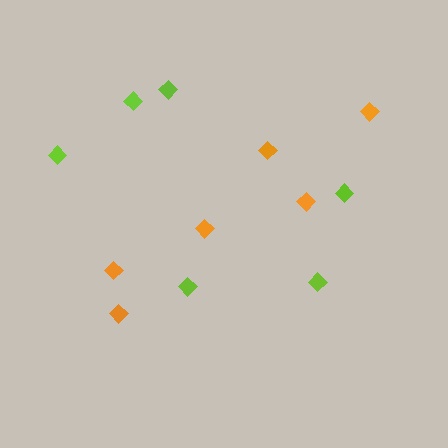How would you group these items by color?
There are 2 groups: one group of orange diamonds (6) and one group of lime diamonds (6).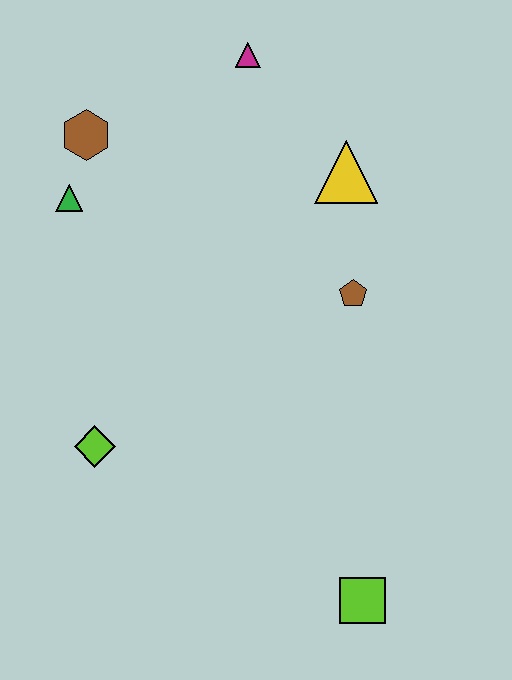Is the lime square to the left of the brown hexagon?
No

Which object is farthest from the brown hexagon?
The lime square is farthest from the brown hexagon.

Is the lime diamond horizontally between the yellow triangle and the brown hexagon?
Yes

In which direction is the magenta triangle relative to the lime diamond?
The magenta triangle is above the lime diamond.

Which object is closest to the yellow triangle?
The brown pentagon is closest to the yellow triangle.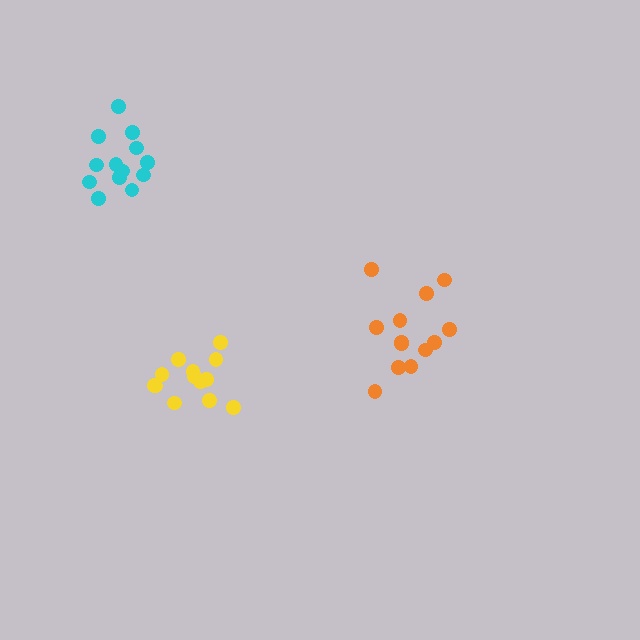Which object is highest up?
The cyan cluster is topmost.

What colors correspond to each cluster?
The clusters are colored: yellow, orange, cyan.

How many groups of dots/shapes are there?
There are 3 groups.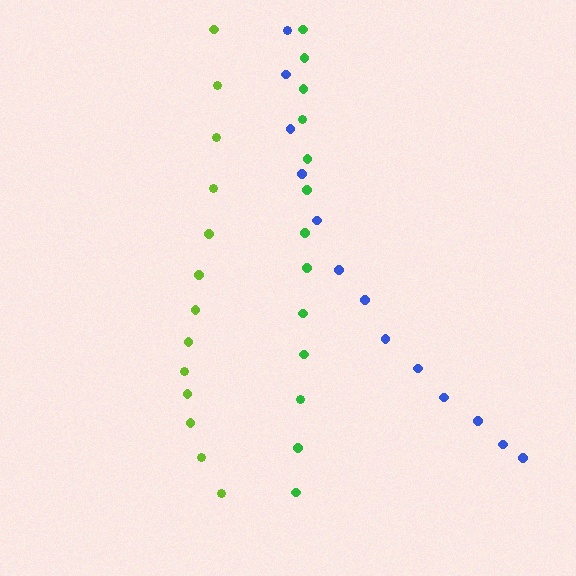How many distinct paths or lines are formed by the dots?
There are 3 distinct paths.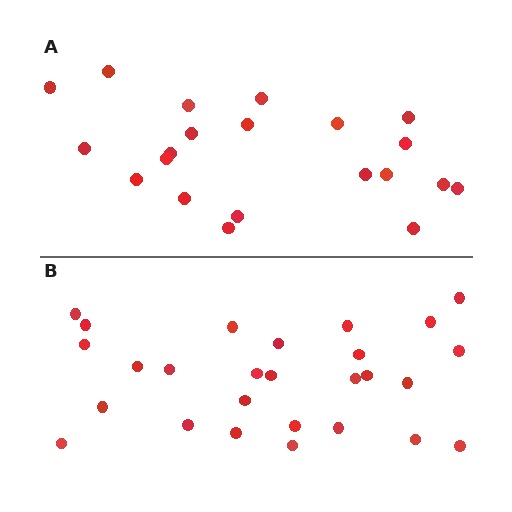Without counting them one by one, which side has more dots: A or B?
Region B (the bottom region) has more dots.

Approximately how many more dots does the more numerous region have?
Region B has about 6 more dots than region A.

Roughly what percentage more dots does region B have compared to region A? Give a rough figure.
About 30% more.